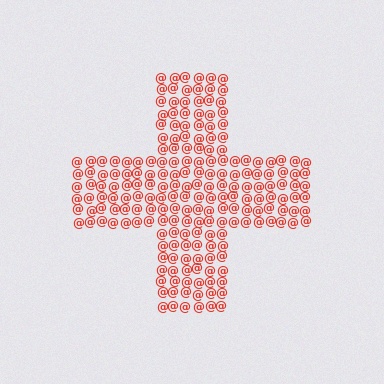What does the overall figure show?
The overall figure shows a cross.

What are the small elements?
The small elements are at signs.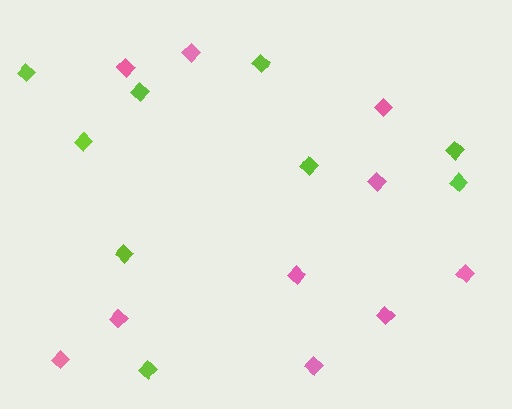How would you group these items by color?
There are 2 groups: one group of pink diamonds (10) and one group of lime diamonds (9).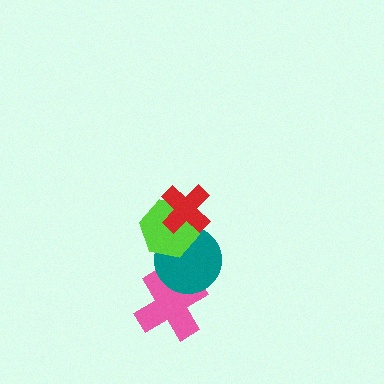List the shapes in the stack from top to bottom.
From top to bottom: the red cross, the lime hexagon, the teal circle, the pink cross.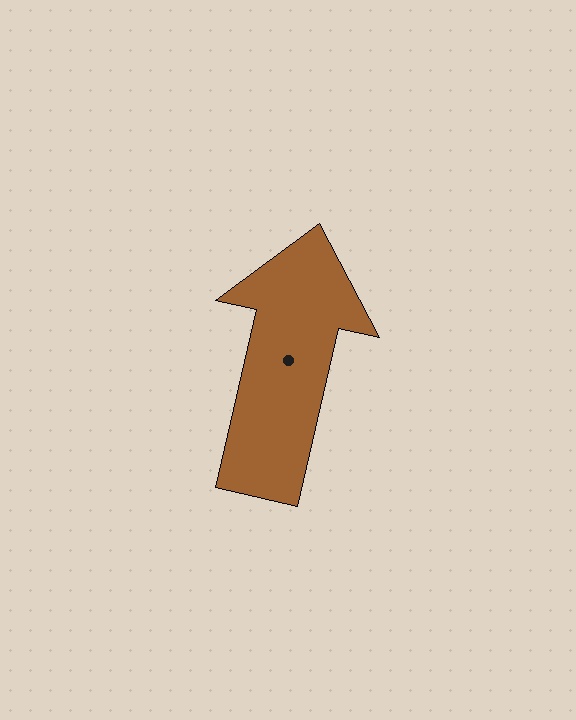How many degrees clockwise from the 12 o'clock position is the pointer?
Approximately 13 degrees.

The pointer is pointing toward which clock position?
Roughly 12 o'clock.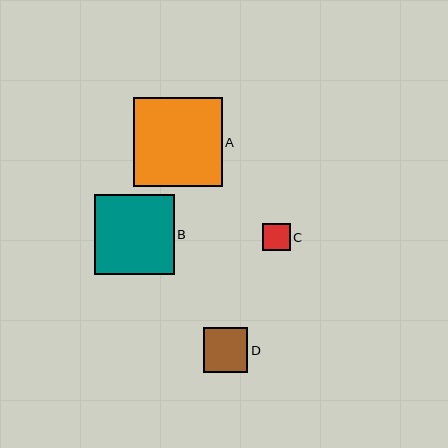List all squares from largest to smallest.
From largest to smallest: A, B, D, C.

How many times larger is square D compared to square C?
Square D is approximately 1.6 times the size of square C.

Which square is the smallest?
Square C is the smallest with a size of approximately 28 pixels.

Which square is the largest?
Square A is the largest with a size of approximately 89 pixels.